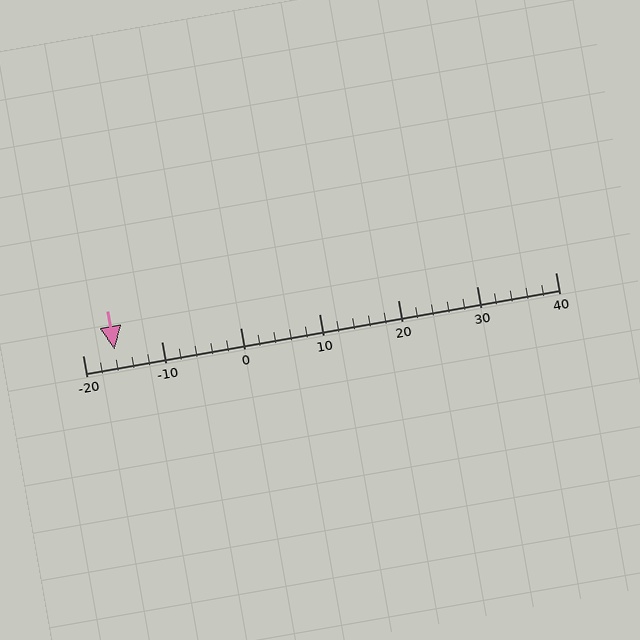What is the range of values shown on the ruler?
The ruler shows values from -20 to 40.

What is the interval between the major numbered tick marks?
The major tick marks are spaced 10 units apart.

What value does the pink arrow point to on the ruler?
The pink arrow points to approximately -16.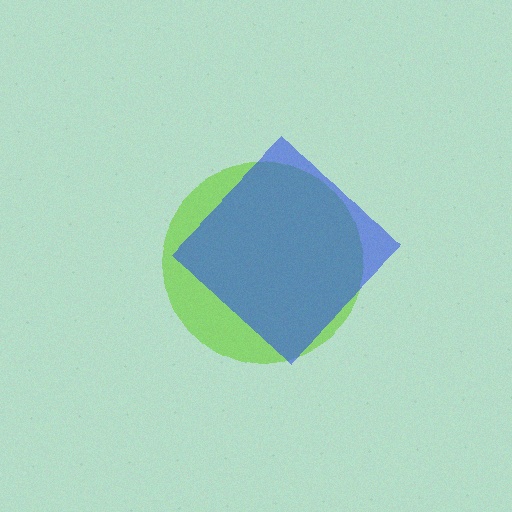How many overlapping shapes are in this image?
There are 2 overlapping shapes in the image.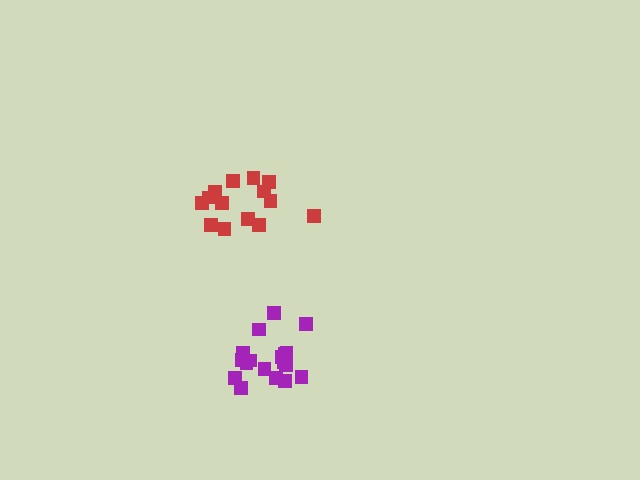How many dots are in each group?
Group 1: 15 dots, Group 2: 18 dots (33 total).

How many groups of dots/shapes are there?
There are 2 groups.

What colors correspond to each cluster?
The clusters are colored: red, purple.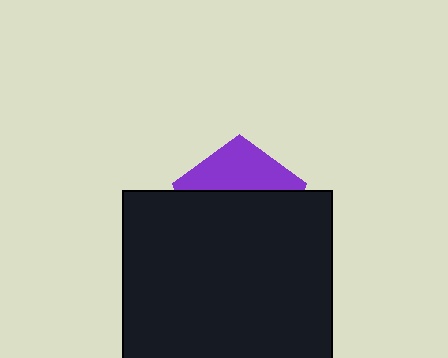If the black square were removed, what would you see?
You would see the complete purple pentagon.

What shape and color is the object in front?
The object in front is a black square.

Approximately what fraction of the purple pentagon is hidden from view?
Roughly 65% of the purple pentagon is hidden behind the black square.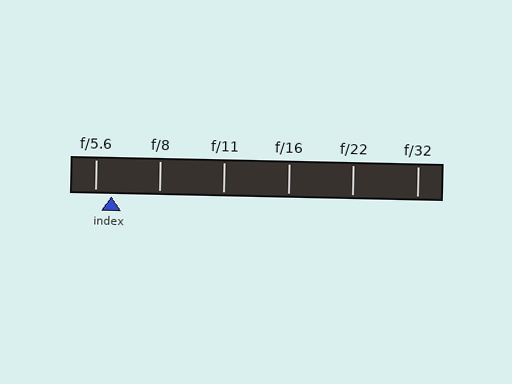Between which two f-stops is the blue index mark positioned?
The index mark is between f/5.6 and f/8.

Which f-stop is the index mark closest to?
The index mark is closest to f/5.6.